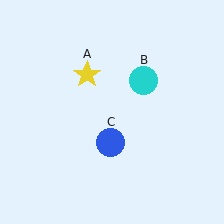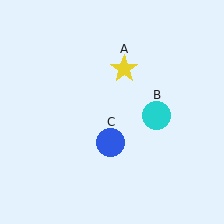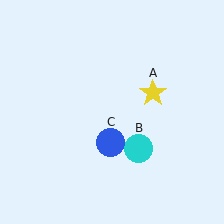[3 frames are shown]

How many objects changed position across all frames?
2 objects changed position: yellow star (object A), cyan circle (object B).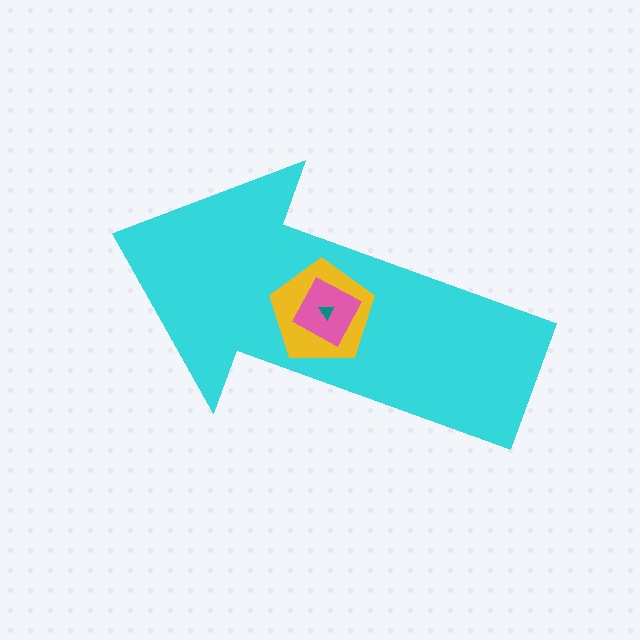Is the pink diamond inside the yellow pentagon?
Yes.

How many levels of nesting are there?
4.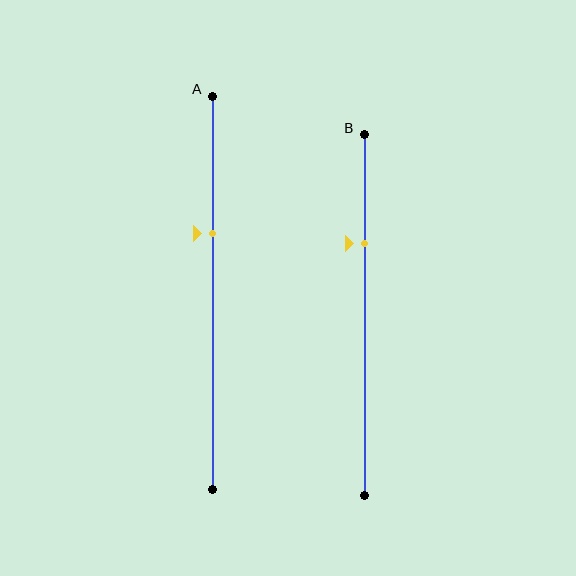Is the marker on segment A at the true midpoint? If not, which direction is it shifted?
No, the marker on segment A is shifted upward by about 15% of the segment length.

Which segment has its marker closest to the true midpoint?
Segment A has its marker closest to the true midpoint.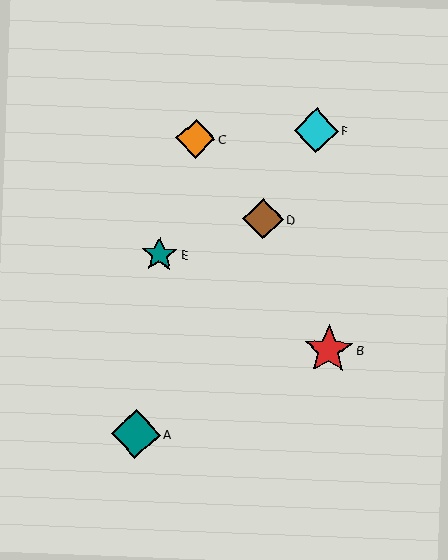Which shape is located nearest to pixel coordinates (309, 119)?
The cyan diamond (labeled F) at (316, 130) is nearest to that location.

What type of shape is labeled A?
Shape A is a teal diamond.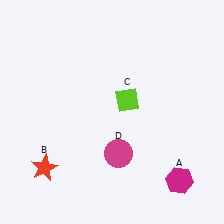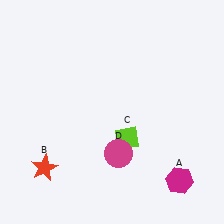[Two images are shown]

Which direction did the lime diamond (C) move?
The lime diamond (C) moved down.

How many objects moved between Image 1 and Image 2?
1 object moved between the two images.